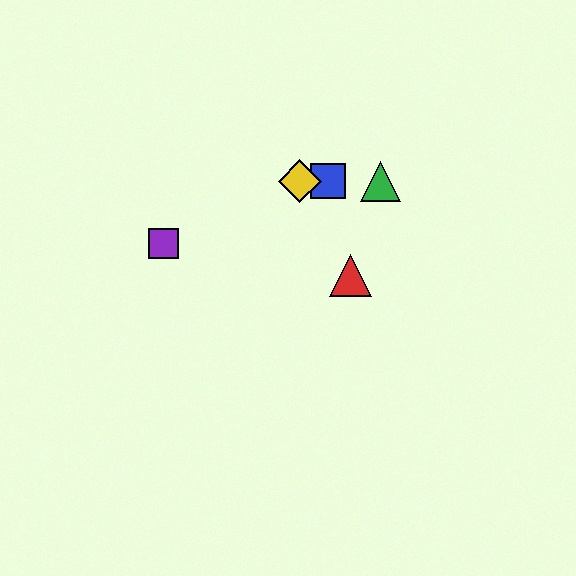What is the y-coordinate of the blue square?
The blue square is at y≈181.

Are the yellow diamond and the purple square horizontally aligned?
No, the yellow diamond is at y≈181 and the purple square is at y≈243.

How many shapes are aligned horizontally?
3 shapes (the blue square, the green triangle, the yellow diamond) are aligned horizontally.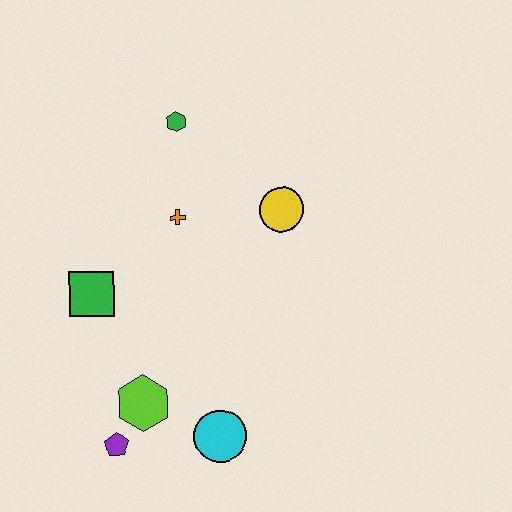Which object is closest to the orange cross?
The green hexagon is closest to the orange cross.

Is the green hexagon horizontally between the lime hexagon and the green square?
No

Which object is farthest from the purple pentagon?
The green hexagon is farthest from the purple pentagon.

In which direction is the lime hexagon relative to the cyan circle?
The lime hexagon is to the left of the cyan circle.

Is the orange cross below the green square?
No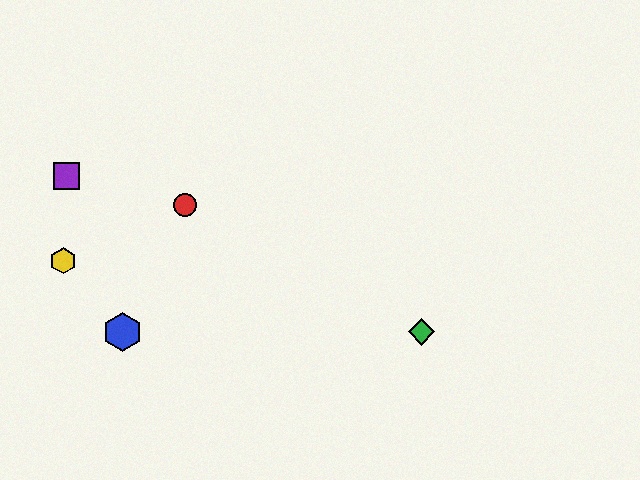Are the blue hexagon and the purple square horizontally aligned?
No, the blue hexagon is at y≈332 and the purple square is at y≈176.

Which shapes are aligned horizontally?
The blue hexagon, the green diamond are aligned horizontally.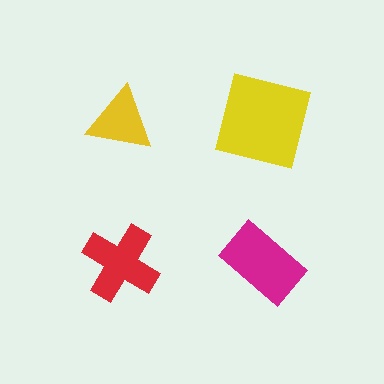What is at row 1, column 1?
A yellow triangle.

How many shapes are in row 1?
2 shapes.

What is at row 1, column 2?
A yellow square.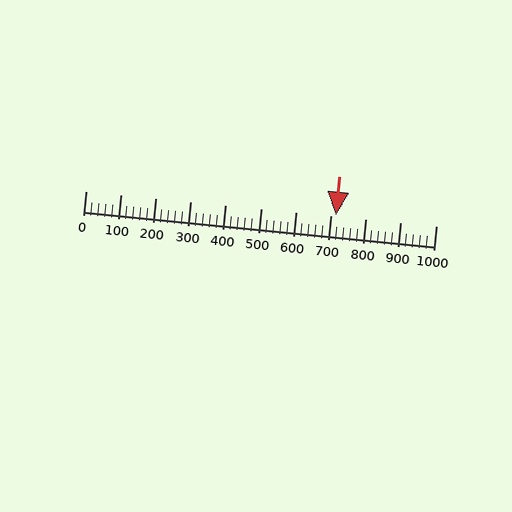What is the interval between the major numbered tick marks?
The major tick marks are spaced 100 units apart.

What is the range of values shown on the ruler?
The ruler shows values from 0 to 1000.